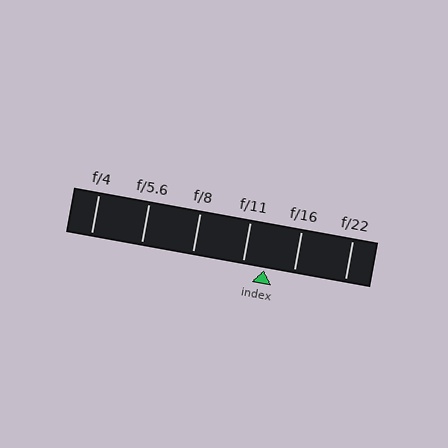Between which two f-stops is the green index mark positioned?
The index mark is between f/11 and f/16.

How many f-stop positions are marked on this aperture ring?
There are 6 f-stop positions marked.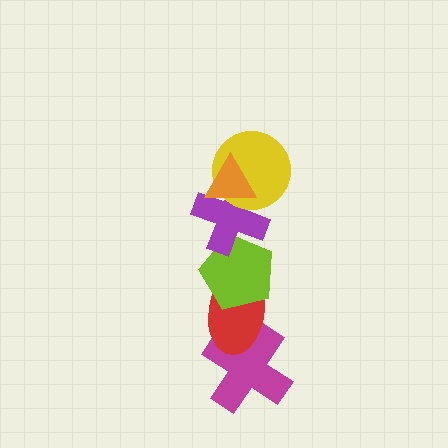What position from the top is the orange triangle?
The orange triangle is 1st from the top.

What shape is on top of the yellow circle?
The orange triangle is on top of the yellow circle.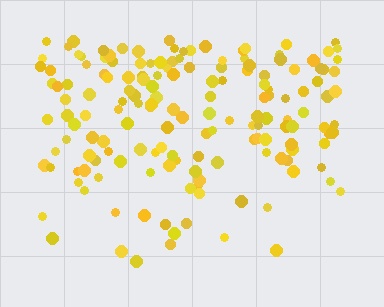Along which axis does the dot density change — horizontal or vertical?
Vertical.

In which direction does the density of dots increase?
From bottom to top, with the top side densest.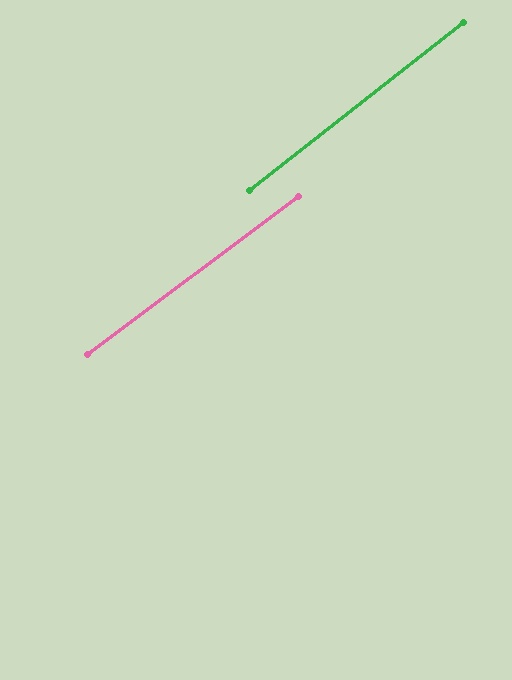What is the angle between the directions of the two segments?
Approximately 1 degree.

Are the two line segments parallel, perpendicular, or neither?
Parallel — their directions differ by only 1.2°.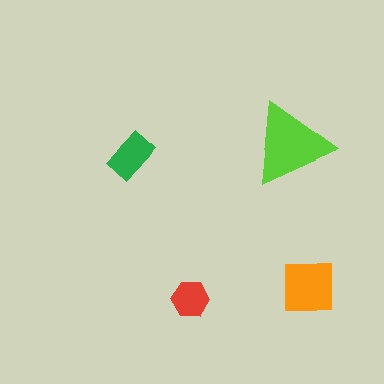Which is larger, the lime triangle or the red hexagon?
The lime triangle.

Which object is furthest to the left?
The green rectangle is leftmost.